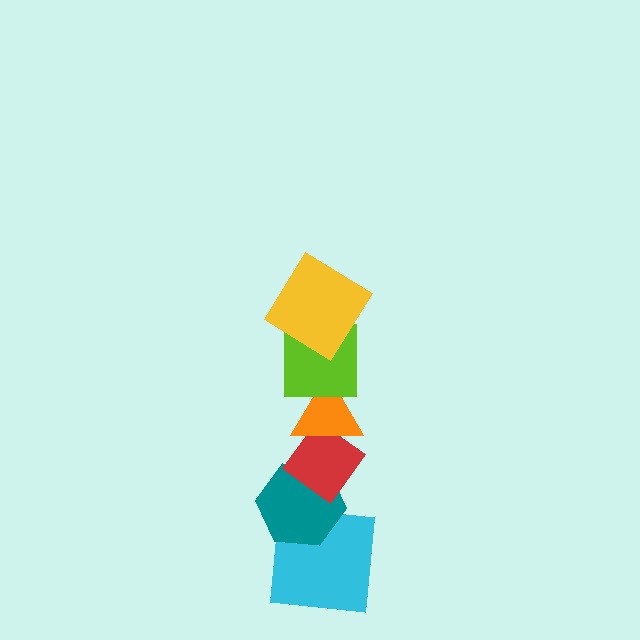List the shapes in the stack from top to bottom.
From top to bottom: the yellow diamond, the lime square, the orange triangle, the red diamond, the teal hexagon, the cyan square.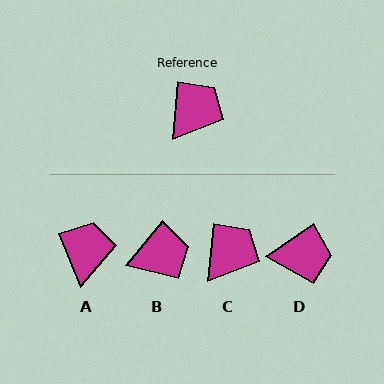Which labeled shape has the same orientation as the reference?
C.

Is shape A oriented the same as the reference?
No, it is off by about 28 degrees.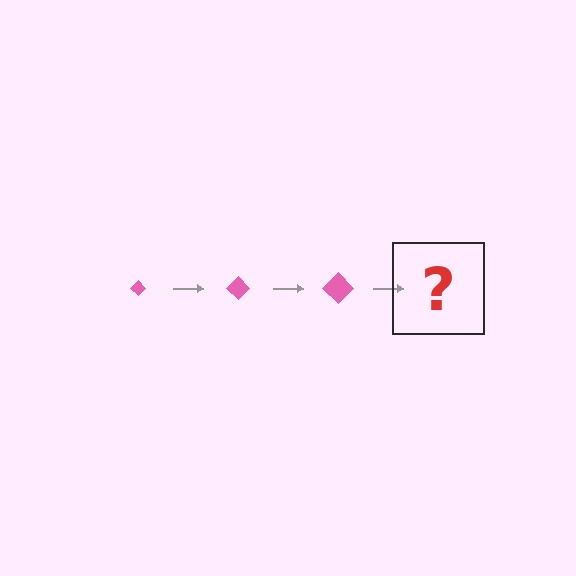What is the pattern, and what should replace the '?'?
The pattern is that the diamond gets progressively larger each step. The '?' should be a pink diamond, larger than the previous one.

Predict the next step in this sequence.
The next step is a pink diamond, larger than the previous one.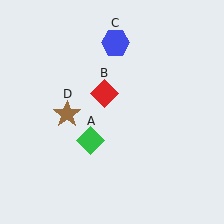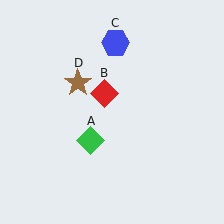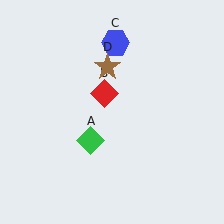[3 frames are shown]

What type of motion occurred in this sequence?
The brown star (object D) rotated clockwise around the center of the scene.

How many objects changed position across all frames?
1 object changed position: brown star (object D).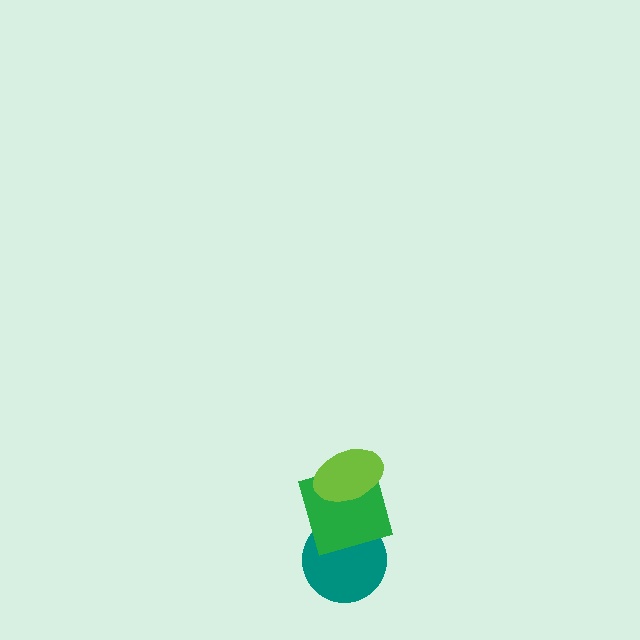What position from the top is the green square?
The green square is 2nd from the top.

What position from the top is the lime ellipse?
The lime ellipse is 1st from the top.